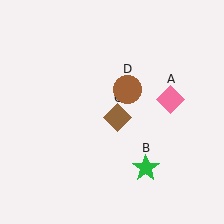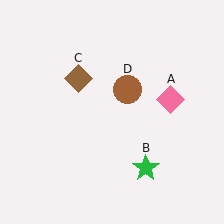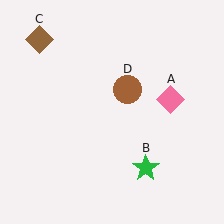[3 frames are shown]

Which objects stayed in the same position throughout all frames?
Pink diamond (object A) and green star (object B) and brown circle (object D) remained stationary.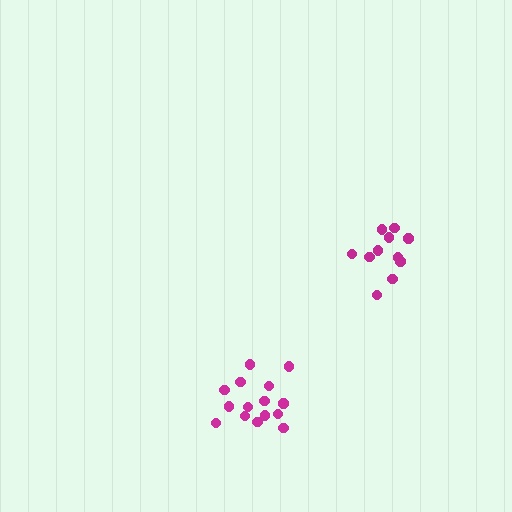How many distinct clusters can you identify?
There are 2 distinct clusters.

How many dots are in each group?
Group 1: 15 dots, Group 2: 11 dots (26 total).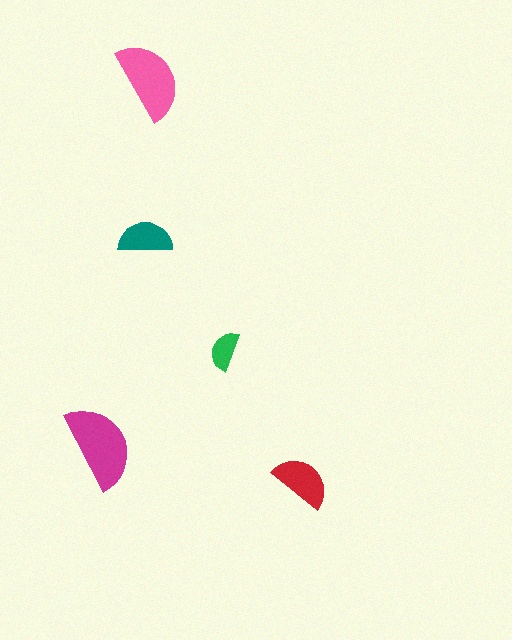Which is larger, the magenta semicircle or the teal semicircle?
The magenta one.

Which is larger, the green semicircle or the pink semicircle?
The pink one.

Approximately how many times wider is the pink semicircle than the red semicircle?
About 1.5 times wider.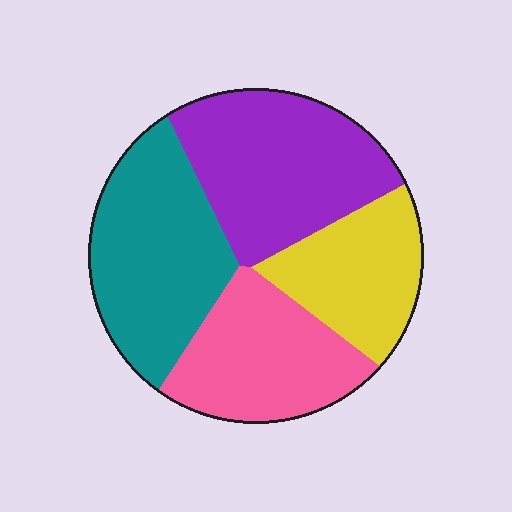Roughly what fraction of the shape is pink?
Pink takes up about one quarter (1/4) of the shape.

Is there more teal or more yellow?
Teal.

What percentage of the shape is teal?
Teal takes up about one quarter (1/4) of the shape.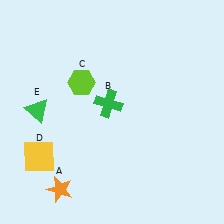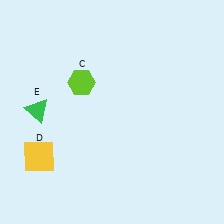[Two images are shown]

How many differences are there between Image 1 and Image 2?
There are 2 differences between the two images.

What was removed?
The green cross (B), the orange star (A) were removed in Image 2.